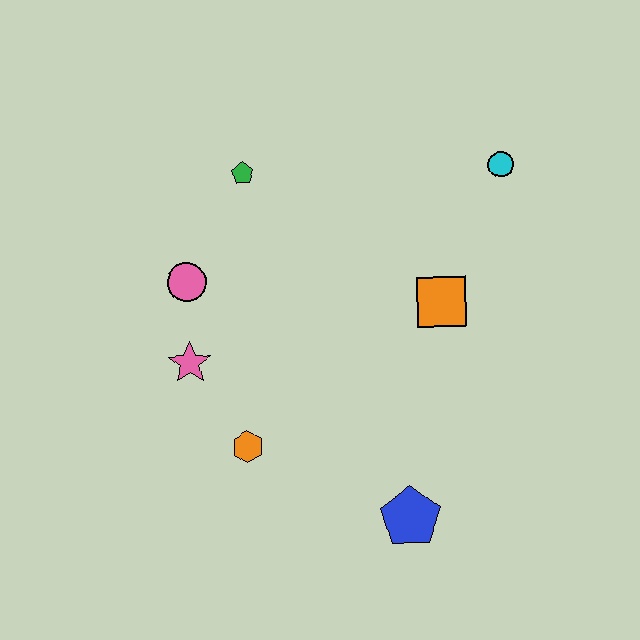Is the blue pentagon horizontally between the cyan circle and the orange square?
No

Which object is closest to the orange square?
The cyan circle is closest to the orange square.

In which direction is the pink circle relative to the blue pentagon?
The pink circle is above the blue pentagon.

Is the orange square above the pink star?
Yes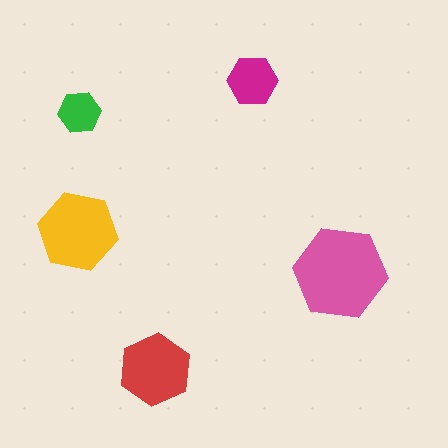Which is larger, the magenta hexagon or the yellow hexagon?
The yellow one.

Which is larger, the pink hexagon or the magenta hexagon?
The pink one.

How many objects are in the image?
There are 5 objects in the image.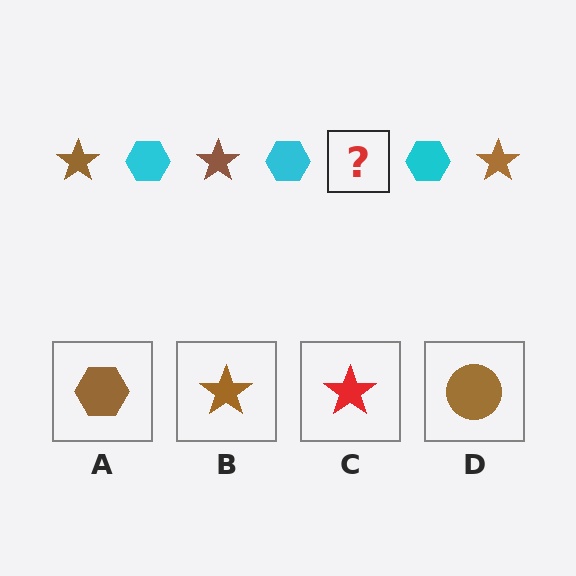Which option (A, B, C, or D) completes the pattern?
B.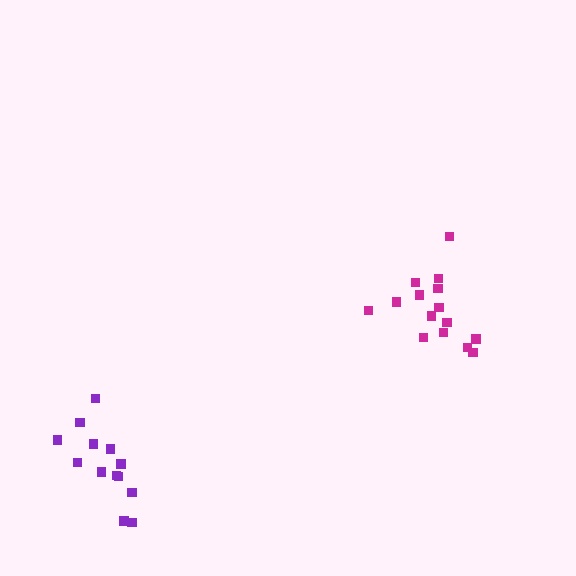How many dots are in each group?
Group 1: 15 dots, Group 2: 13 dots (28 total).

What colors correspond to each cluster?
The clusters are colored: magenta, purple.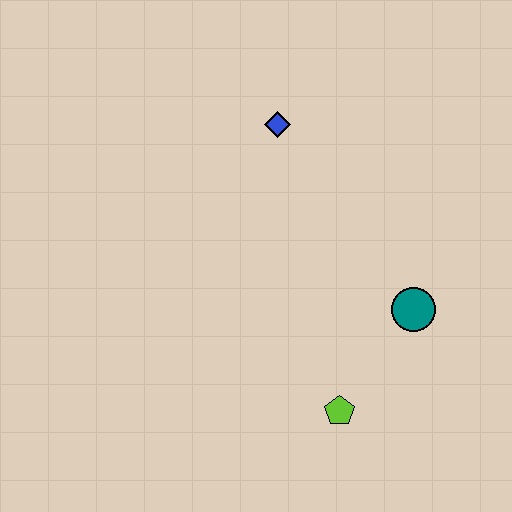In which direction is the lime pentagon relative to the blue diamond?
The lime pentagon is below the blue diamond.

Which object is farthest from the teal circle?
The blue diamond is farthest from the teal circle.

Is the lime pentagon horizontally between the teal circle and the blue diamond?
Yes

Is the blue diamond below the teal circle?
No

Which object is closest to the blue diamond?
The teal circle is closest to the blue diamond.